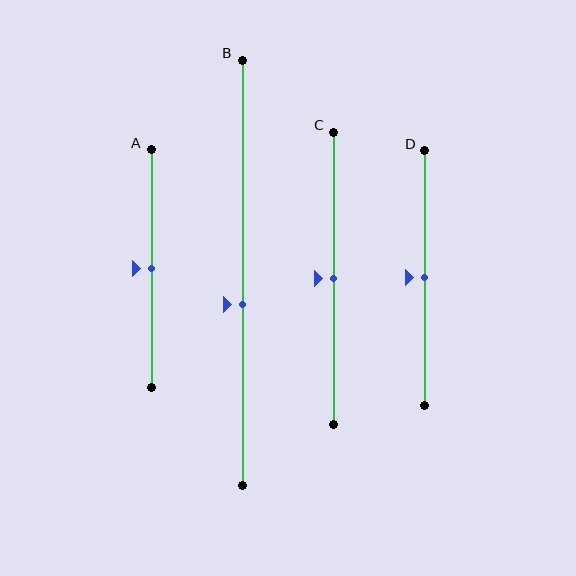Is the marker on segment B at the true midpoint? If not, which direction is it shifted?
No, the marker on segment B is shifted downward by about 7% of the segment length.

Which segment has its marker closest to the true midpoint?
Segment A has its marker closest to the true midpoint.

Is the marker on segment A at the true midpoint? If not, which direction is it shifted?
Yes, the marker on segment A is at the true midpoint.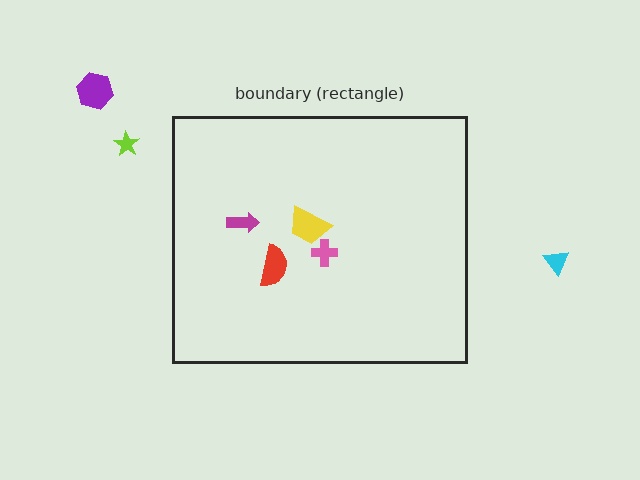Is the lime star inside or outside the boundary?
Outside.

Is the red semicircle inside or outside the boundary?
Inside.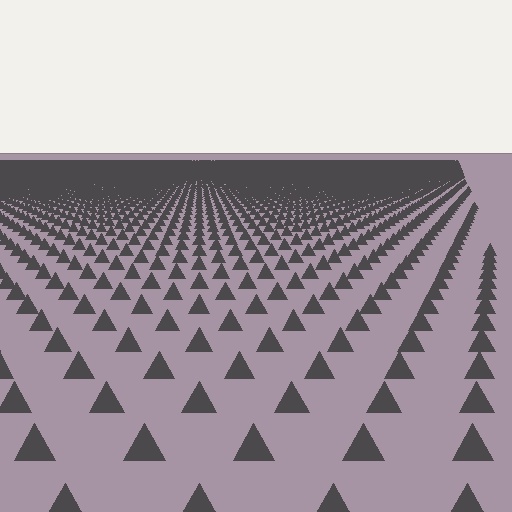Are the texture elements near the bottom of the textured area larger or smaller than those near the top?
Larger. Near the bottom, elements are closer to the viewer and appear at a bigger on-screen size.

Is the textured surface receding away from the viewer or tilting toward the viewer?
The surface is receding away from the viewer. Texture elements get smaller and denser toward the top.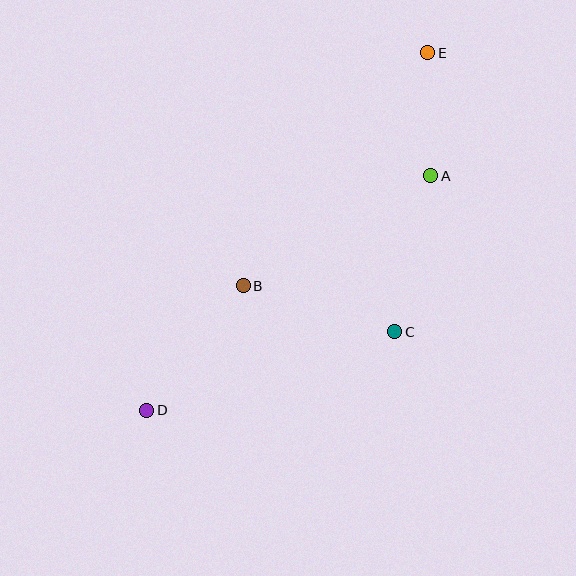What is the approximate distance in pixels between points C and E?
The distance between C and E is approximately 281 pixels.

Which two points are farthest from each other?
Points D and E are farthest from each other.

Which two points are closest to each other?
Points A and E are closest to each other.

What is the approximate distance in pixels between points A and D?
The distance between A and D is approximately 369 pixels.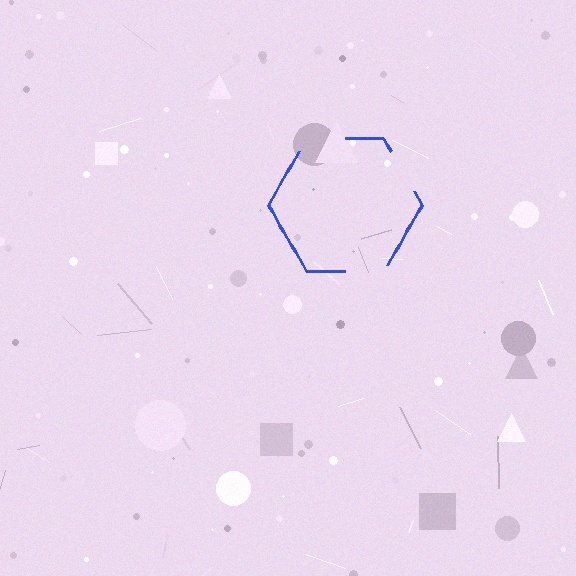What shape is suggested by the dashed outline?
The dashed outline suggests a hexagon.